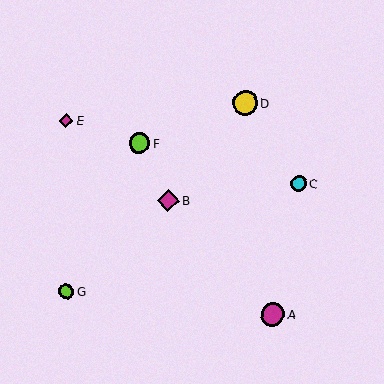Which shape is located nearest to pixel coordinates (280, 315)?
The magenta circle (labeled A) at (272, 315) is nearest to that location.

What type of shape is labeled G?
Shape G is a lime circle.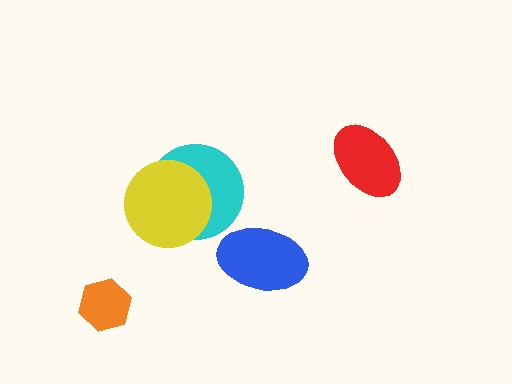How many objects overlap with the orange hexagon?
0 objects overlap with the orange hexagon.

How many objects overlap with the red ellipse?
0 objects overlap with the red ellipse.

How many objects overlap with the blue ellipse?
0 objects overlap with the blue ellipse.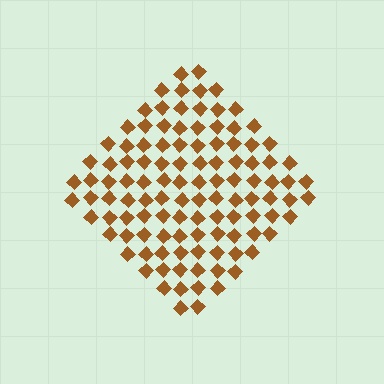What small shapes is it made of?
It is made of small diamonds.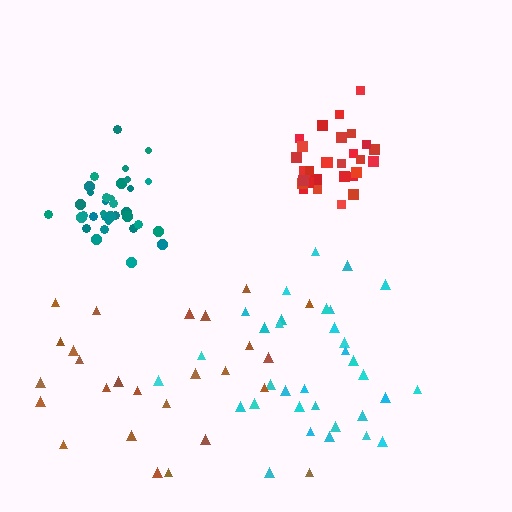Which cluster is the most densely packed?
Teal.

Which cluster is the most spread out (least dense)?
Brown.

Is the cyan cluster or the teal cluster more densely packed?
Teal.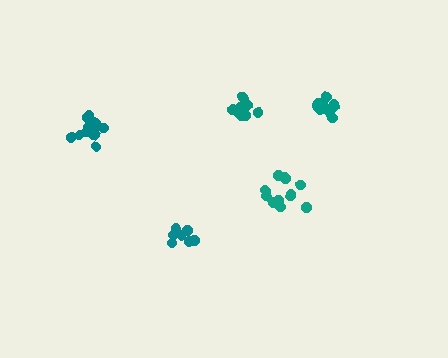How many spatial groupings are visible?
There are 5 spatial groupings.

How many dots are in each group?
Group 1: 8 dots, Group 2: 11 dots, Group 3: 10 dots, Group 4: 12 dots, Group 5: 14 dots (55 total).